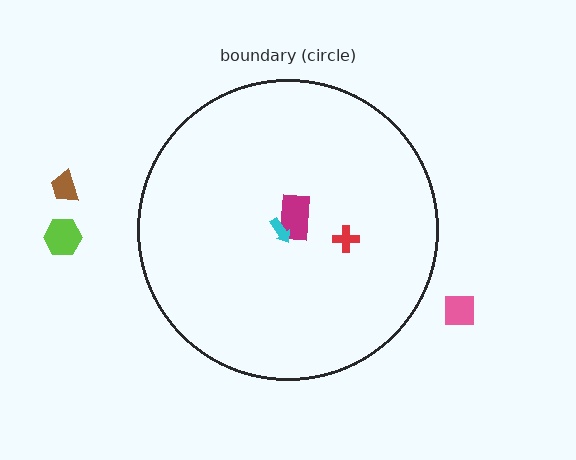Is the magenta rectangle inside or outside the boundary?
Inside.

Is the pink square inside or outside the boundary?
Outside.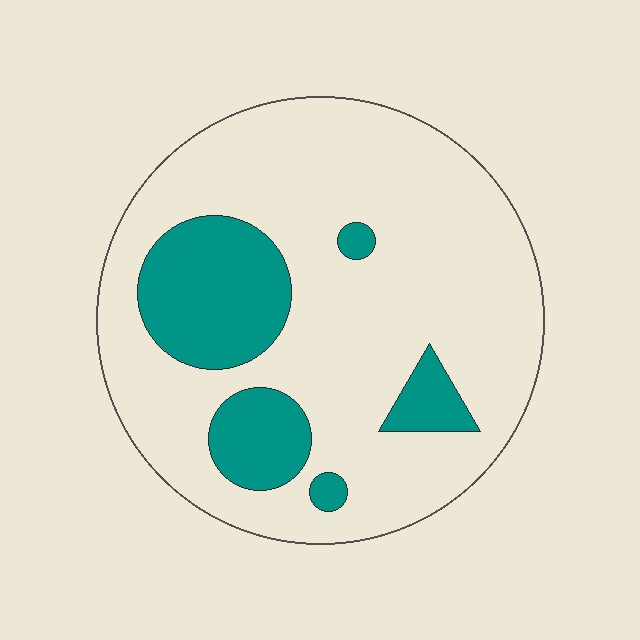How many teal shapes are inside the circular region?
5.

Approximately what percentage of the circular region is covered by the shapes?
Approximately 20%.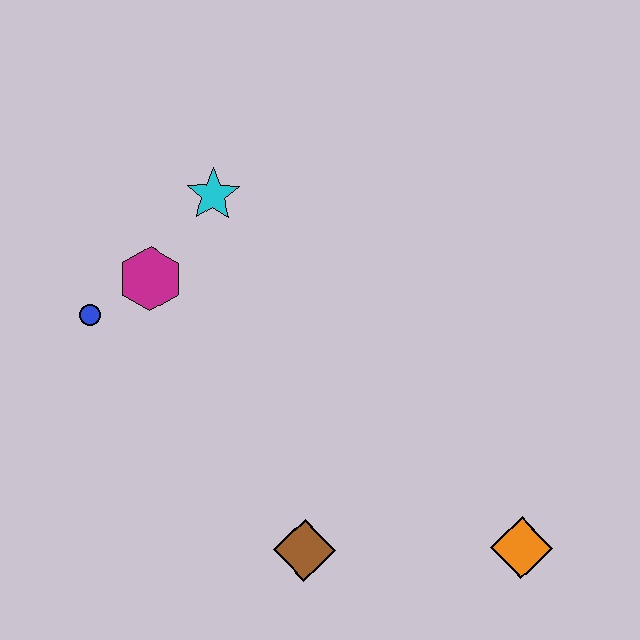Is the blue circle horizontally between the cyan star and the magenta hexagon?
No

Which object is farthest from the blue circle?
The orange diamond is farthest from the blue circle.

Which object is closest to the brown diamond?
The orange diamond is closest to the brown diamond.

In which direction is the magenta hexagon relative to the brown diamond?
The magenta hexagon is above the brown diamond.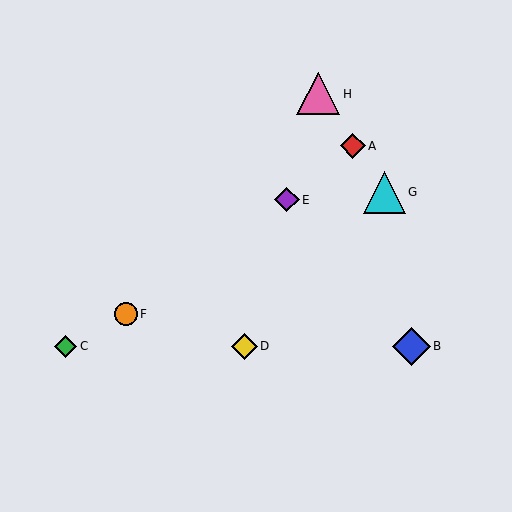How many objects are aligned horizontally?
3 objects (B, C, D) are aligned horizontally.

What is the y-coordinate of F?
Object F is at y≈314.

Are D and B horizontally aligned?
Yes, both are at y≈347.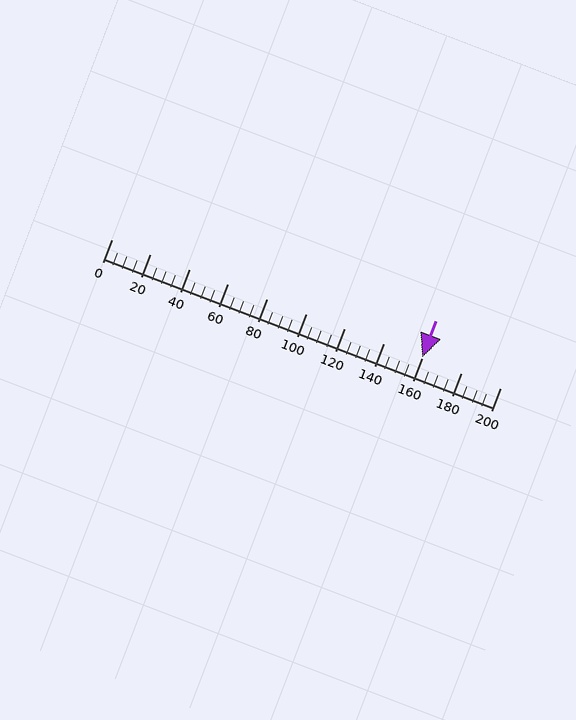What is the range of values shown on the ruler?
The ruler shows values from 0 to 200.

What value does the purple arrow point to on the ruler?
The purple arrow points to approximately 160.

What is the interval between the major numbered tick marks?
The major tick marks are spaced 20 units apart.